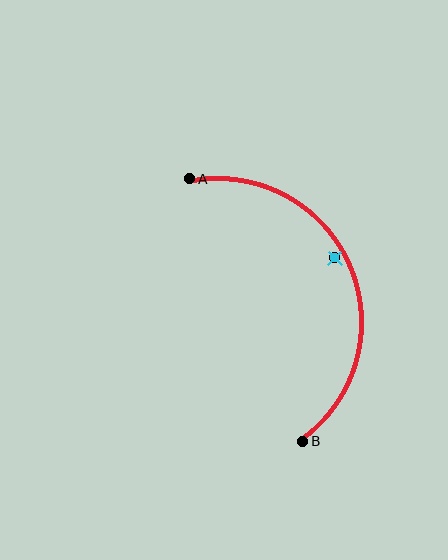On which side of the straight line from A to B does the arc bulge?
The arc bulges to the right of the straight line connecting A and B.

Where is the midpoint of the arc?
The arc midpoint is the point on the curve farthest from the straight line joining A and B. It sits to the right of that line.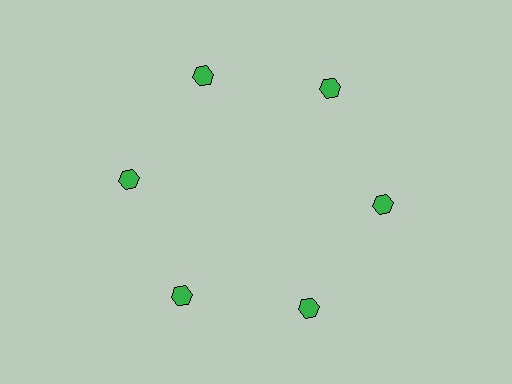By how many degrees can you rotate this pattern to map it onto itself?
The pattern maps onto itself every 60 degrees of rotation.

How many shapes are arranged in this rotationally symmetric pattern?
There are 6 shapes, arranged in 6 groups of 1.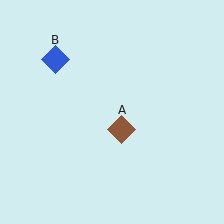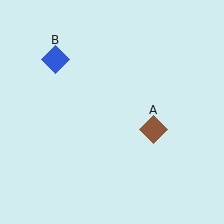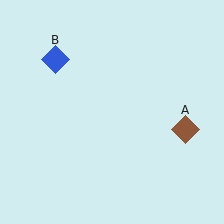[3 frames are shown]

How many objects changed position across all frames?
1 object changed position: brown diamond (object A).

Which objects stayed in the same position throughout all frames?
Blue diamond (object B) remained stationary.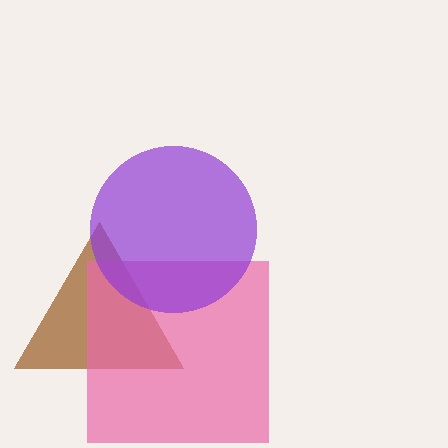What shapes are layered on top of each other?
The layered shapes are: a brown triangle, a pink square, a purple circle.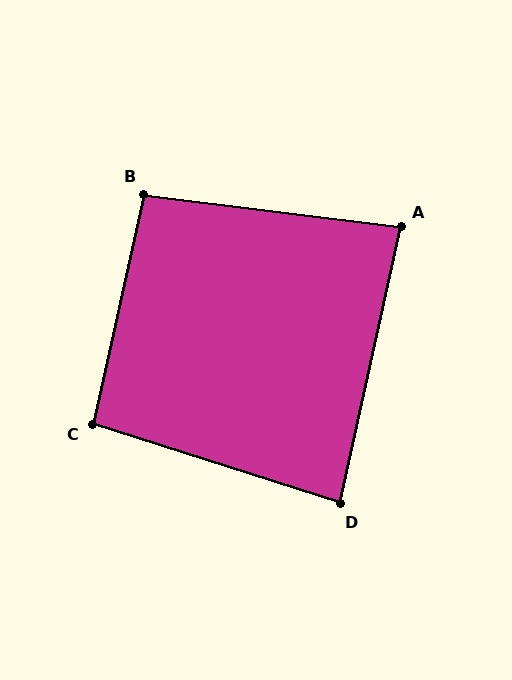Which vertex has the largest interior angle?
B, at approximately 95 degrees.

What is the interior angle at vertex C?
Approximately 95 degrees (obtuse).